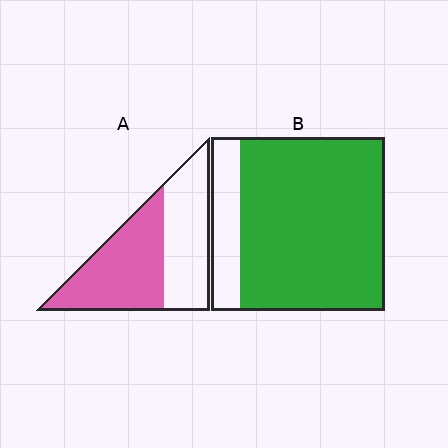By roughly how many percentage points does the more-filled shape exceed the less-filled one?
By roughly 30 percentage points (B over A).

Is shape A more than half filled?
Yes.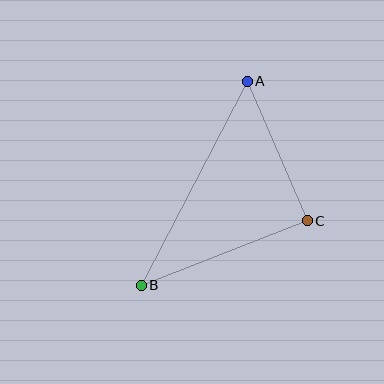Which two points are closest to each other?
Points A and C are closest to each other.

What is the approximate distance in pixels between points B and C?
The distance between B and C is approximately 178 pixels.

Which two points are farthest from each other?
Points A and B are farthest from each other.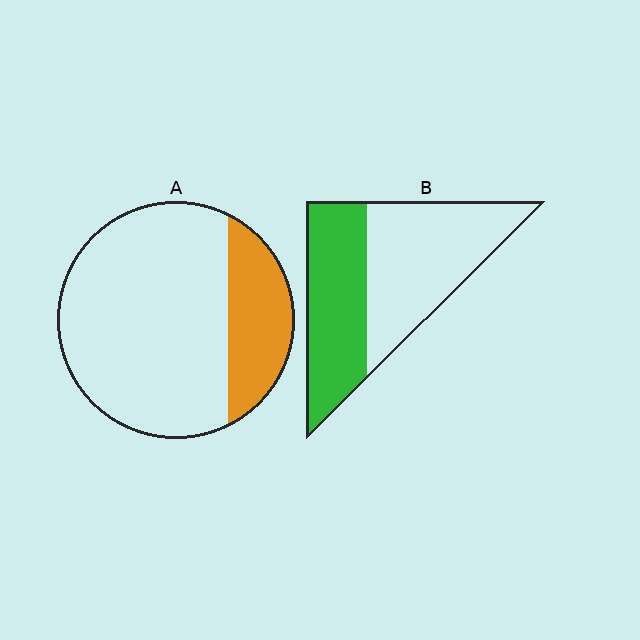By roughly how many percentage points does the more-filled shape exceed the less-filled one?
By roughly 20 percentage points (B over A).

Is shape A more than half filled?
No.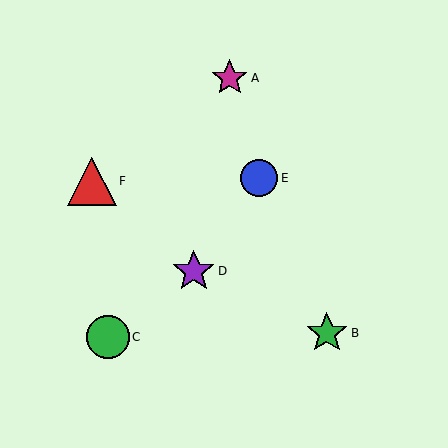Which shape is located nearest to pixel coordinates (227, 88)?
The magenta star (labeled A) at (230, 78) is nearest to that location.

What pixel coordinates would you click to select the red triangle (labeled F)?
Click at (92, 181) to select the red triangle F.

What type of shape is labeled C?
Shape C is a green circle.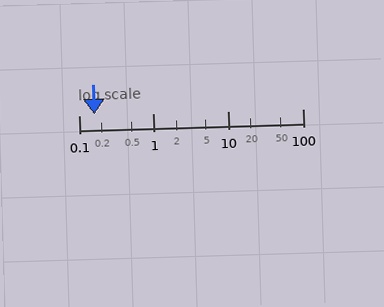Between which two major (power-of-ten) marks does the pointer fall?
The pointer is between 0.1 and 1.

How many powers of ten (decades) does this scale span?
The scale spans 3 decades, from 0.1 to 100.